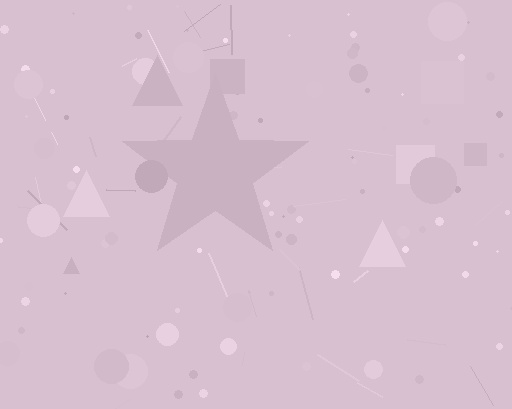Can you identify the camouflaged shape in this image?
The camouflaged shape is a star.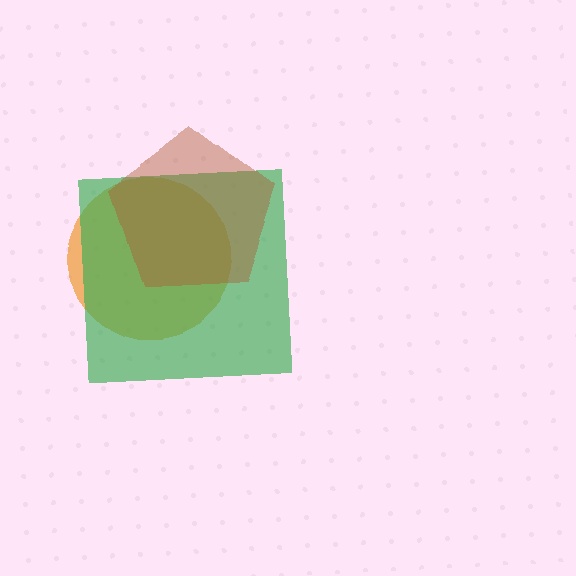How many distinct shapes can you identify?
There are 3 distinct shapes: an orange circle, a green square, a brown pentagon.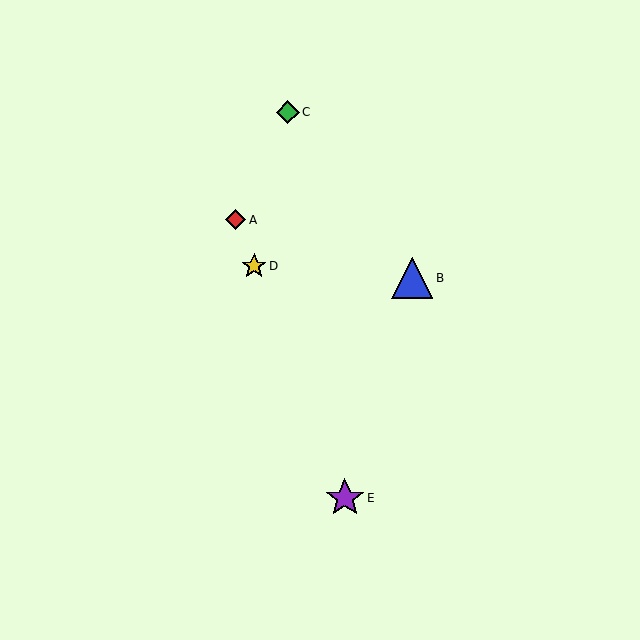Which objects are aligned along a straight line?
Objects A, D, E are aligned along a straight line.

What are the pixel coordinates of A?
Object A is at (236, 220).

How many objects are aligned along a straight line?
3 objects (A, D, E) are aligned along a straight line.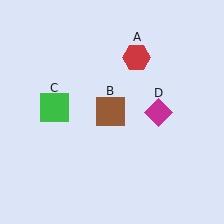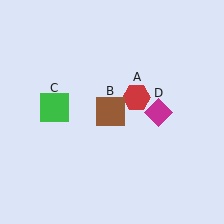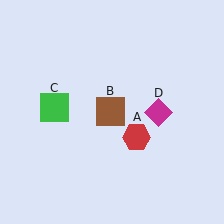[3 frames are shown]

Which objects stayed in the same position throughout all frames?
Brown square (object B) and green square (object C) and magenta diamond (object D) remained stationary.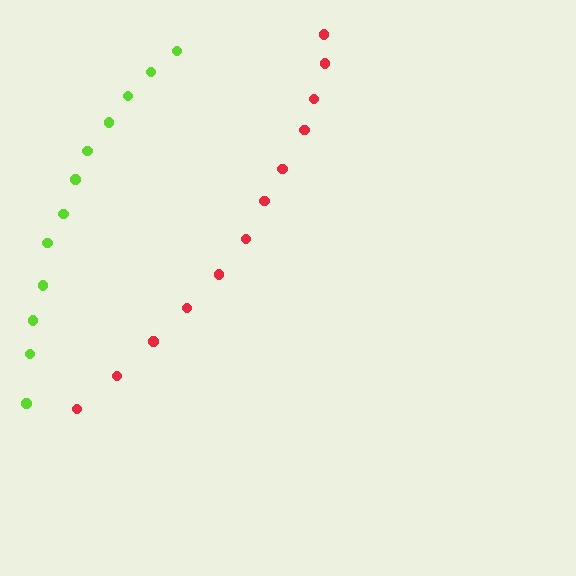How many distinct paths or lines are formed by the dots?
There are 2 distinct paths.